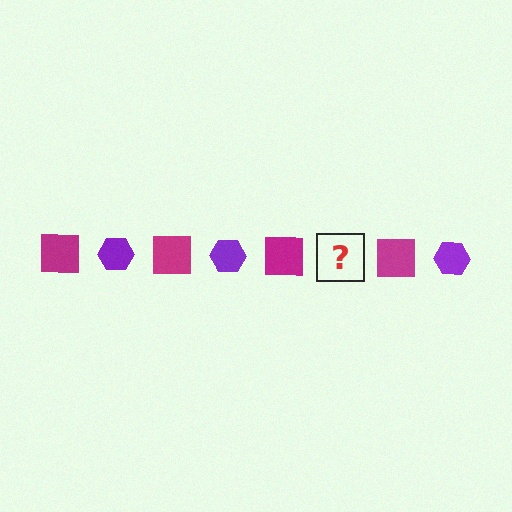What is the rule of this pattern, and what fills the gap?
The rule is that the pattern alternates between magenta square and purple hexagon. The gap should be filled with a purple hexagon.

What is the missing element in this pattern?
The missing element is a purple hexagon.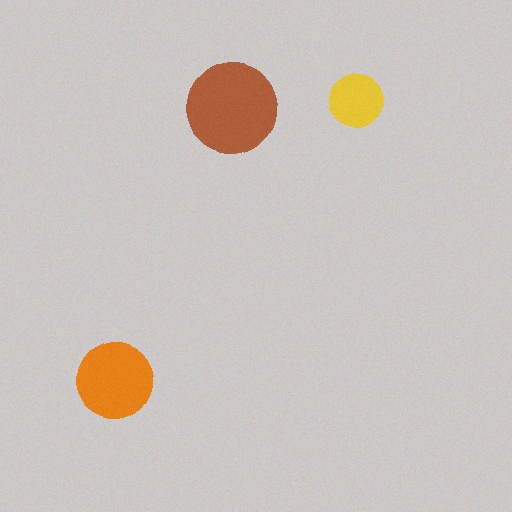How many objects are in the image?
There are 3 objects in the image.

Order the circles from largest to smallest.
the brown one, the orange one, the yellow one.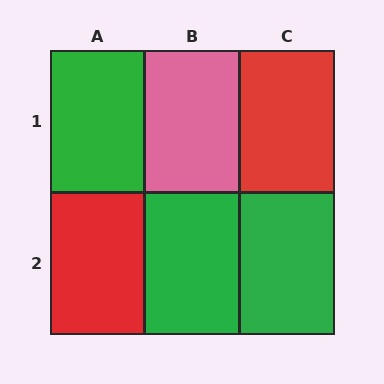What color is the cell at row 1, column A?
Green.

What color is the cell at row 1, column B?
Pink.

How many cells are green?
3 cells are green.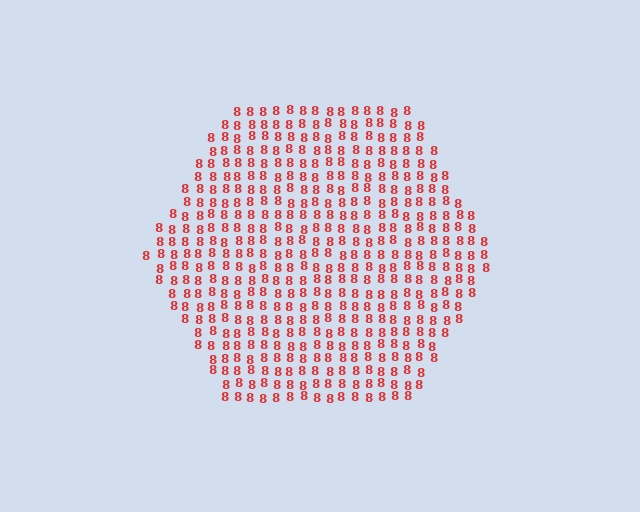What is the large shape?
The large shape is a hexagon.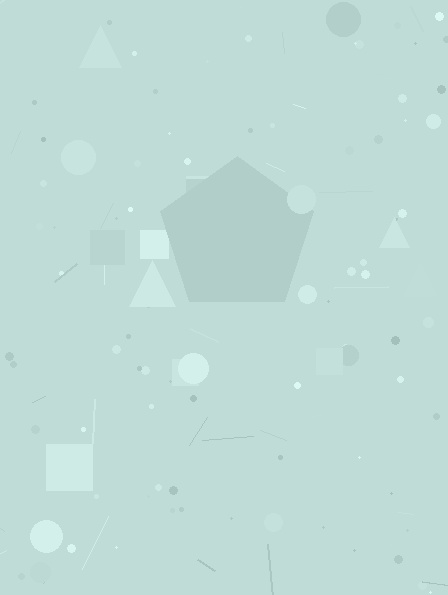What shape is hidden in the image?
A pentagon is hidden in the image.